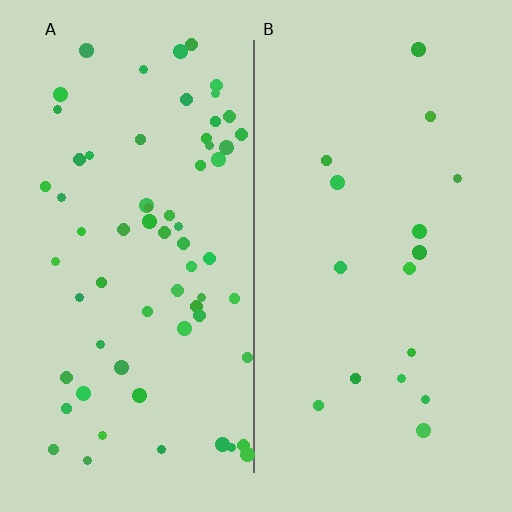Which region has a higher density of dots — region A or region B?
A (the left).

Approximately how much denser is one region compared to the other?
Approximately 4.0× — region A over region B.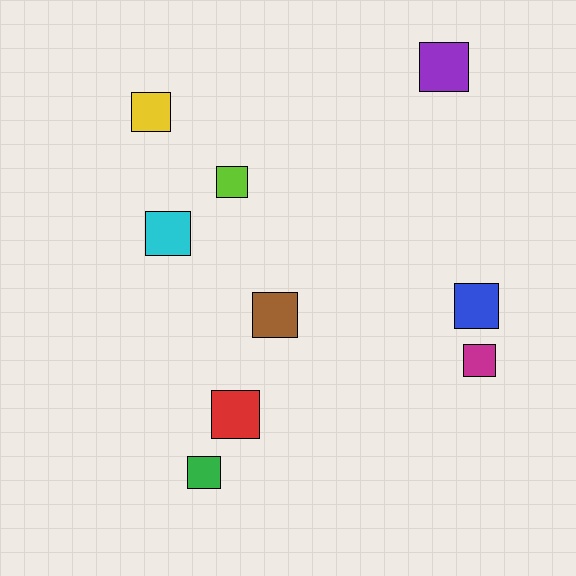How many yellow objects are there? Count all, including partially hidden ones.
There is 1 yellow object.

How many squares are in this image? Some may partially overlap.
There are 9 squares.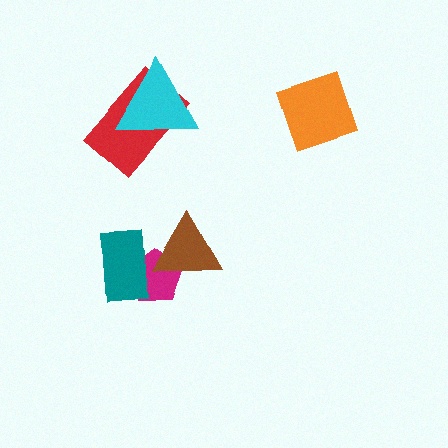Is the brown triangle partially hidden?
Yes, it is partially covered by another shape.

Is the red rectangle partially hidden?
Yes, it is partially covered by another shape.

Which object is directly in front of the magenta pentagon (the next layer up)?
The brown triangle is directly in front of the magenta pentagon.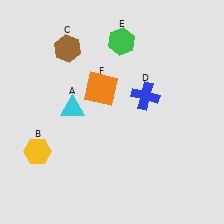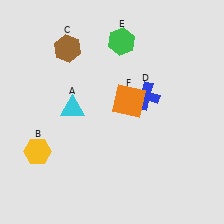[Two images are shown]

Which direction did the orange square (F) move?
The orange square (F) moved right.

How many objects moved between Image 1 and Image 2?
1 object moved between the two images.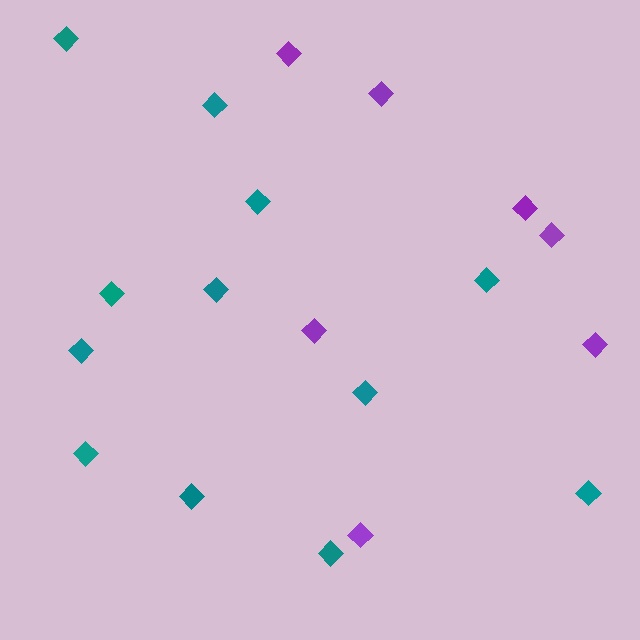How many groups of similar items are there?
There are 2 groups: one group of purple diamonds (7) and one group of teal diamonds (12).